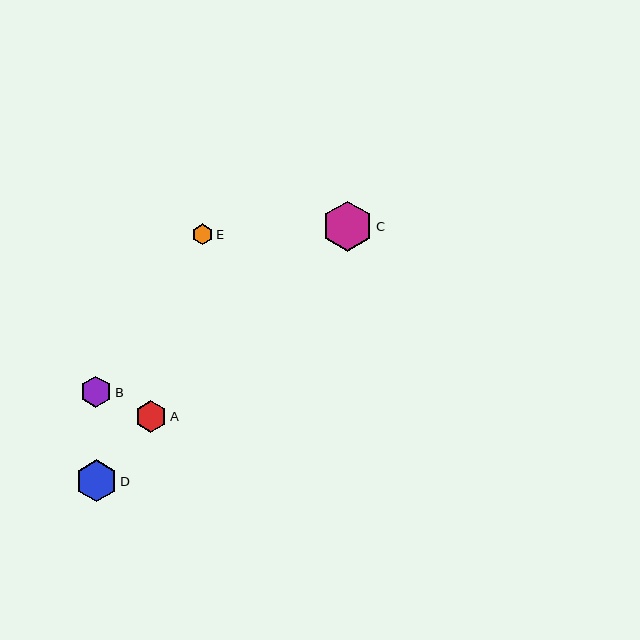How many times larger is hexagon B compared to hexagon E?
Hexagon B is approximately 1.5 times the size of hexagon E.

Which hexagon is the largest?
Hexagon C is the largest with a size of approximately 51 pixels.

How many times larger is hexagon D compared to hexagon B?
Hexagon D is approximately 1.3 times the size of hexagon B.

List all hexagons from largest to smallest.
From largest to smallest: C, D, A, B, E.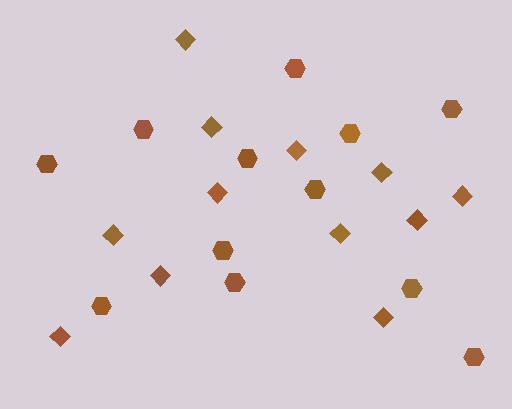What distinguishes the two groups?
There are 2 groups: one group of hexagons (12) and one group of diamonds (12).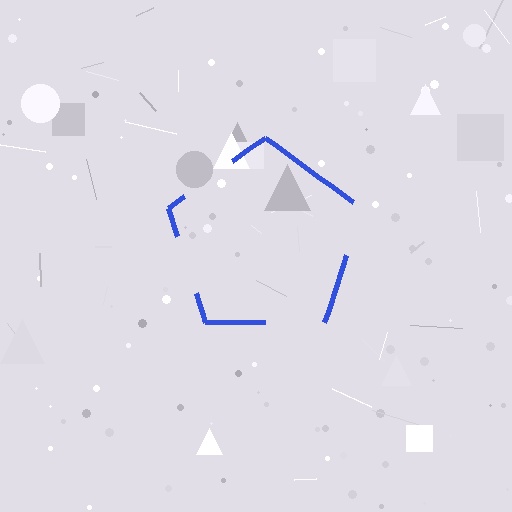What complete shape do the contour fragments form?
The contour fragments form a pentagon.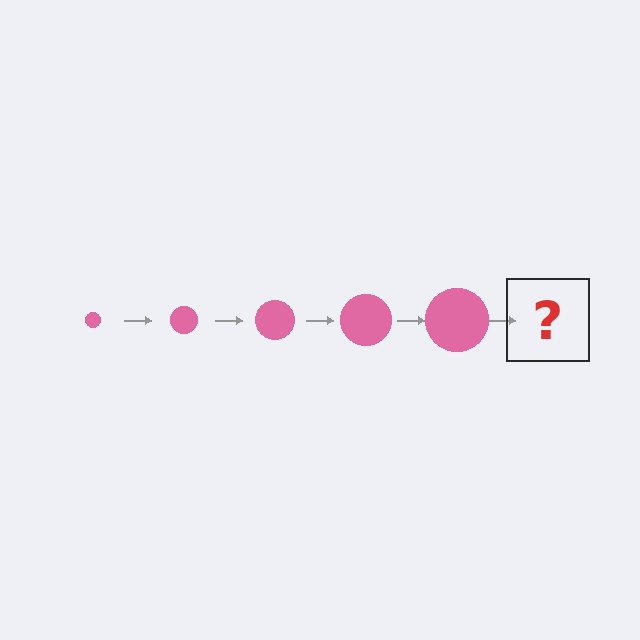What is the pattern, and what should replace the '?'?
The pattern is that the circle gets progressively larger each step. The '?' should be a pink circle, larger than the previous one.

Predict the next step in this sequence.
The next step is a pink circle, larger than the previous one.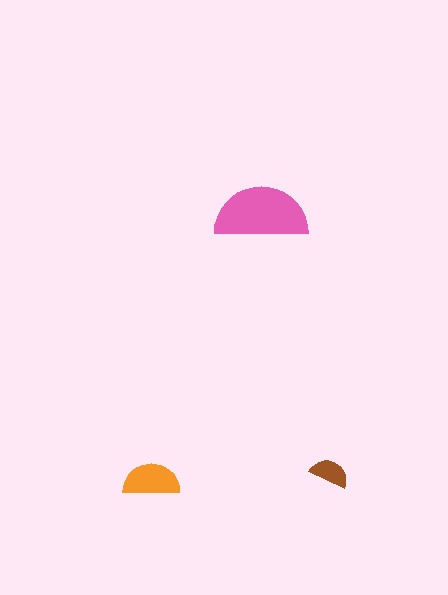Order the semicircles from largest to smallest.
the pink one, the orange one, the brown one.